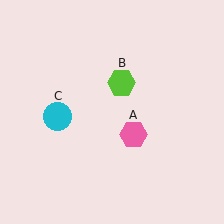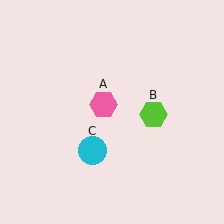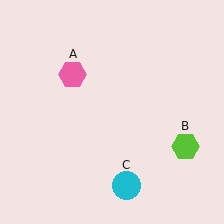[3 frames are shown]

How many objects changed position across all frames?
3 objects changed position: pink hexagon (object A), lime hexagon (object B), cyan circle (object C).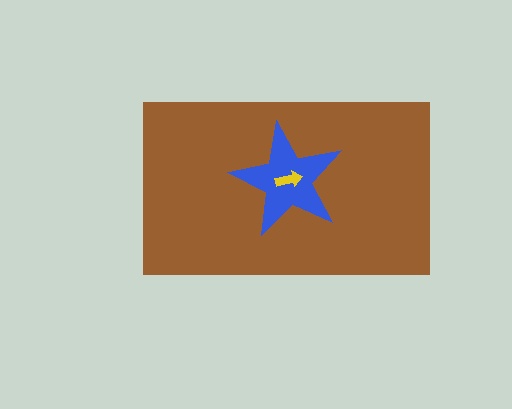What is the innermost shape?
The yellow arrow.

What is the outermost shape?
The brown rectangle.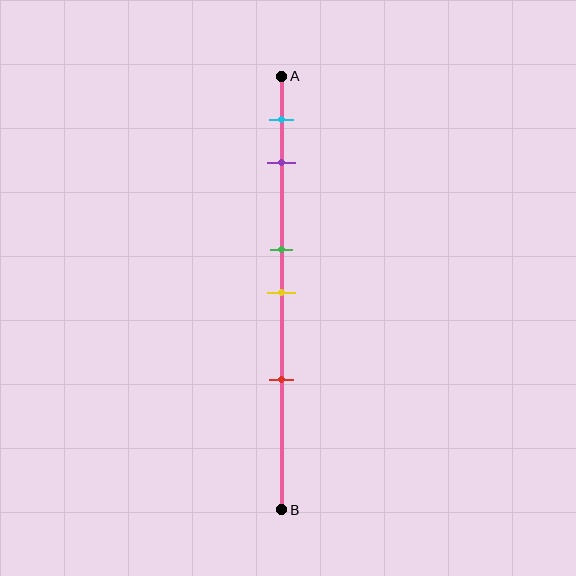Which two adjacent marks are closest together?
The green and yellow marks are the closest adjacent pair.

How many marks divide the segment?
There are 5 marks dividing the segment.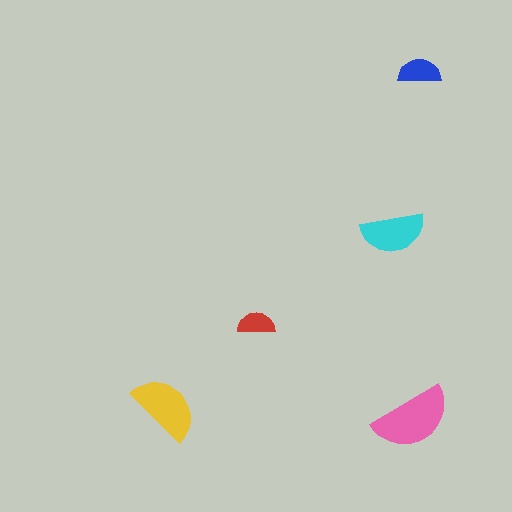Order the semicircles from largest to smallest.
the pink one, the yellow one, the cyan one, the blue one, the red one.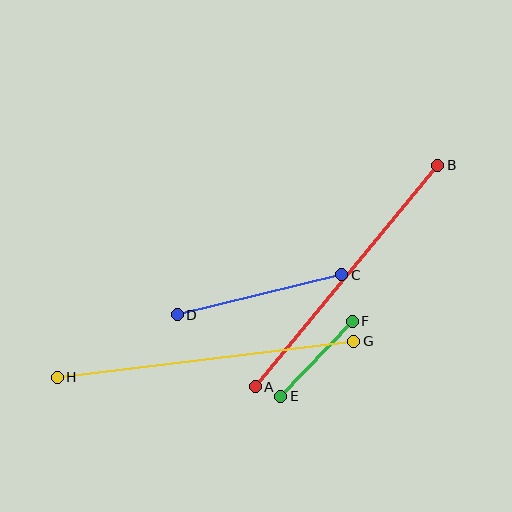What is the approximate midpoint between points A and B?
The midpoint is at approximately (347, 276) pixels.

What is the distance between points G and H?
The distance is approximately 299 pixels.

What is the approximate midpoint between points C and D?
The midpoint is at approximately (259, 295) pixels.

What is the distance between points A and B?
The distance is approximately 287 pixels.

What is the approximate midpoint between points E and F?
The midpoint is at approximately (316, 359) pixels.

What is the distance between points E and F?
The distance is approximately 104 pixels.